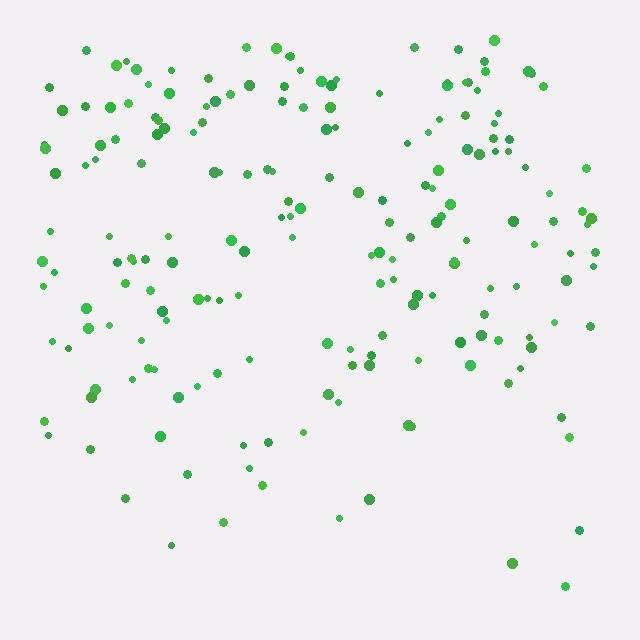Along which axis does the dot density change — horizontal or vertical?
Vertical.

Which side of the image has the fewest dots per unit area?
The bottom.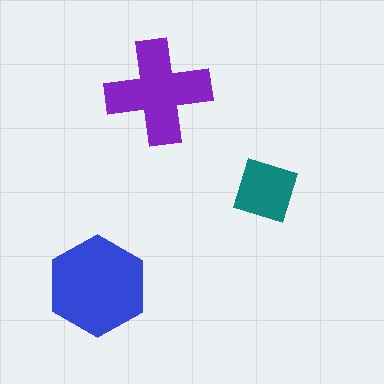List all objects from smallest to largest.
The teal diamond, the purple cross, the blue hexagon.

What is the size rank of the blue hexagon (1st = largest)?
1st.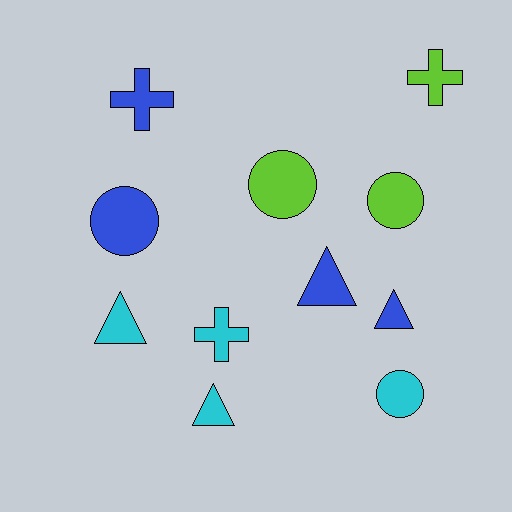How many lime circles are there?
There are 2 lime circles.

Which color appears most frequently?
Blue, with 4 objects.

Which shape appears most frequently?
Circle, with 4 objects.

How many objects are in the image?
There are 11 objects.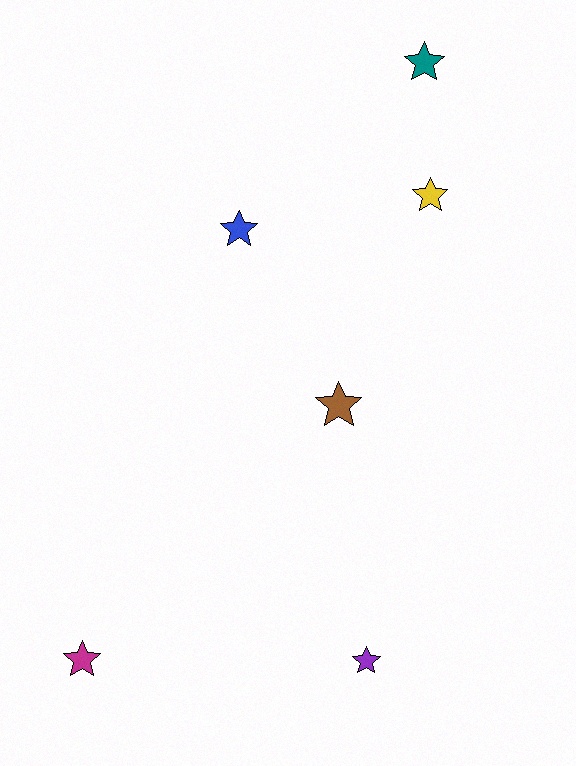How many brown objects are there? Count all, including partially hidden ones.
There is 1 brown object.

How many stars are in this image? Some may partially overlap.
There are 6 stars.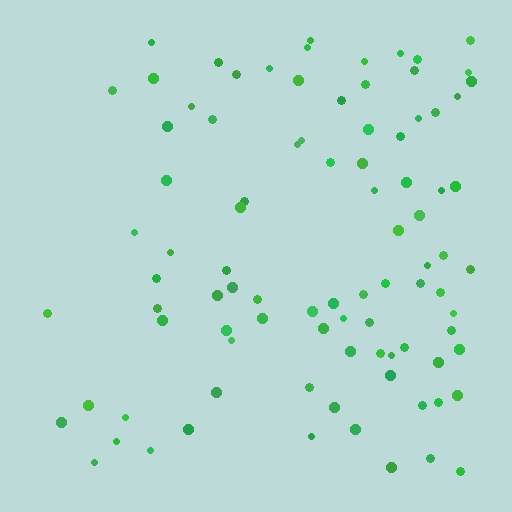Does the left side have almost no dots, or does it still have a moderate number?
Still a moderate number, just noticeably fewer than the right.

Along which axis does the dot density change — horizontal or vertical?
Horizontal.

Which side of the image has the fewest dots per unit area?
The left.